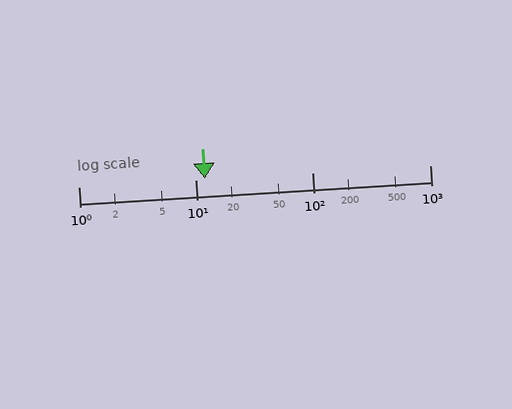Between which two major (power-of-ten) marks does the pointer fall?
The pointer is between 10 and 100.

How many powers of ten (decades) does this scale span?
The scale spans 3 decades, from 1 to 1000.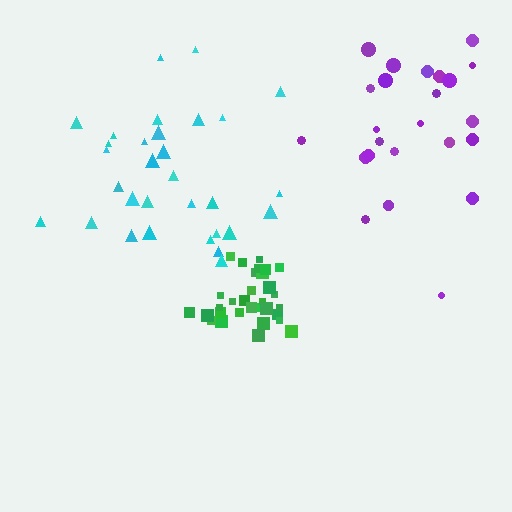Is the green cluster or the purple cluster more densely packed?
Green.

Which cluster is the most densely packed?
Green.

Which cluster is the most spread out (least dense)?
Cyan.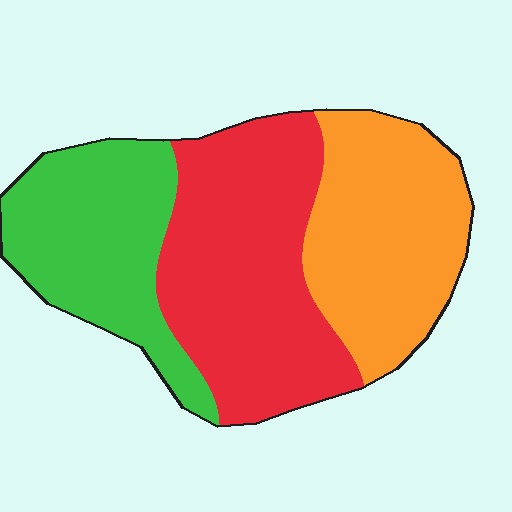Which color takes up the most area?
Red, at roughly 40%.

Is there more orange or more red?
Red.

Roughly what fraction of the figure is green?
Green takes up between a sixth and a third of the figure.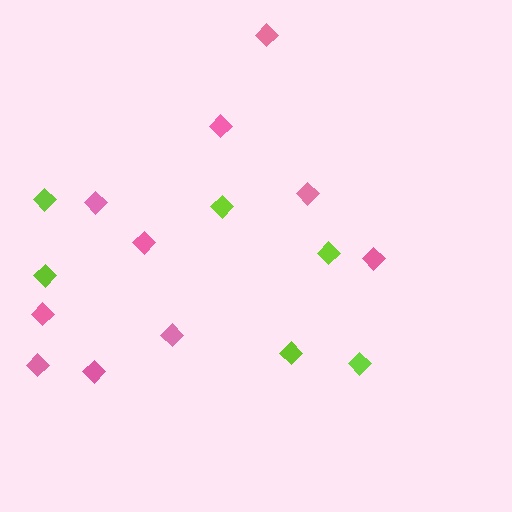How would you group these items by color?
There are 2 groups: one group of pink diamonds (10) and one group of lime diamonds (6).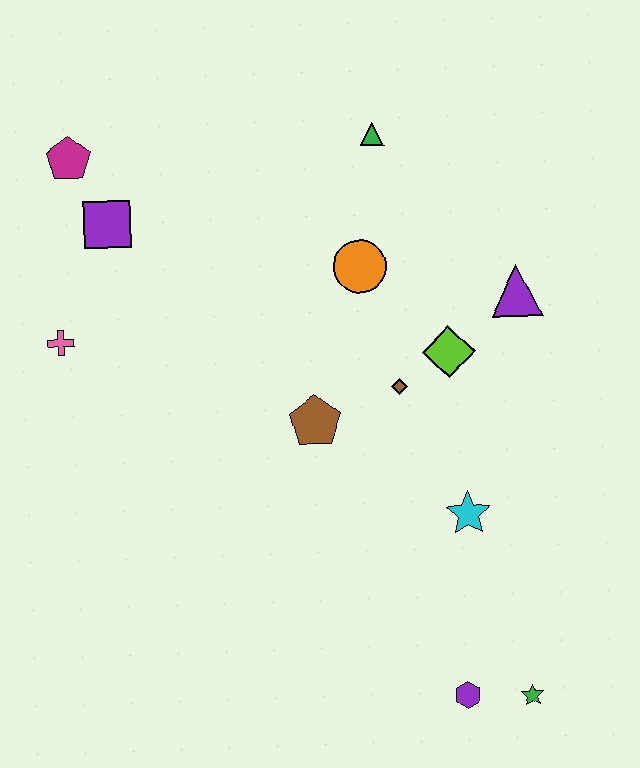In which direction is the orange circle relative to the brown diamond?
The orange circle is above the brown diamond.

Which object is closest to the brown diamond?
The lime diamond is closest to the brown diamond.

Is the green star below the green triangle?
Yes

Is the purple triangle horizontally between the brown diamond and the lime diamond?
No